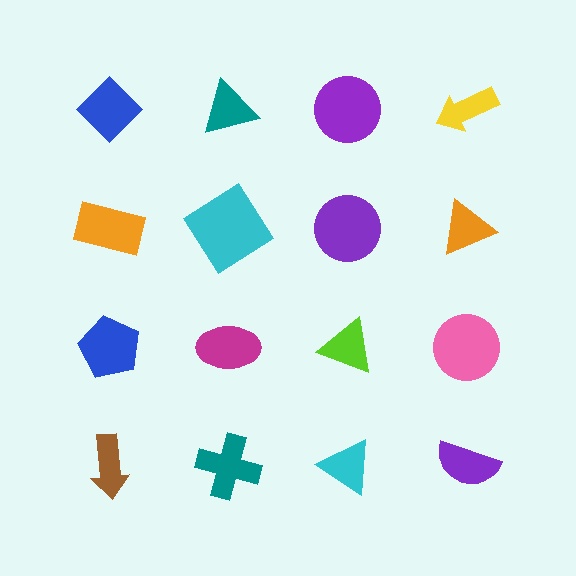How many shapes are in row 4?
4 shapes.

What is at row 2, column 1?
An orange rectangle.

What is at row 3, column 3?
A lime triangle.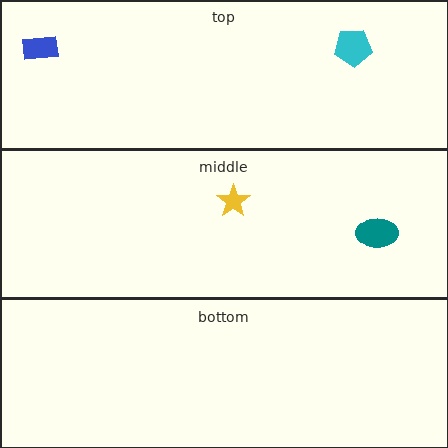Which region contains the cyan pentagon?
The top region.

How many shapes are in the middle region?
2.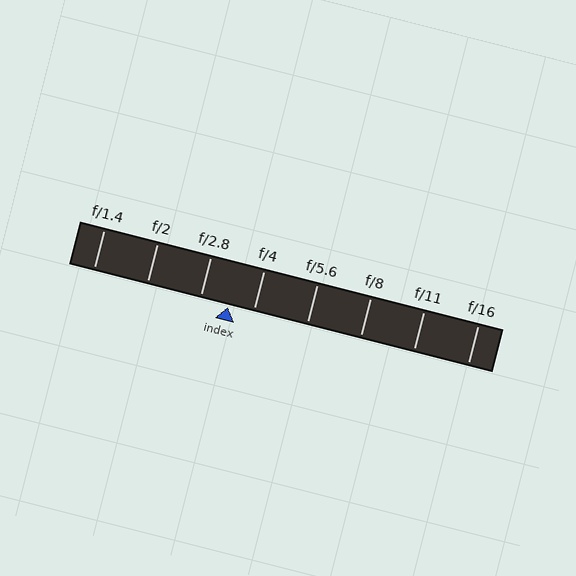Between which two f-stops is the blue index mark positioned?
The index mark is between f/2.8 and f/4.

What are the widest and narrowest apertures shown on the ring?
The widest aperture shown is f/1.4 and the narrowest is f/16.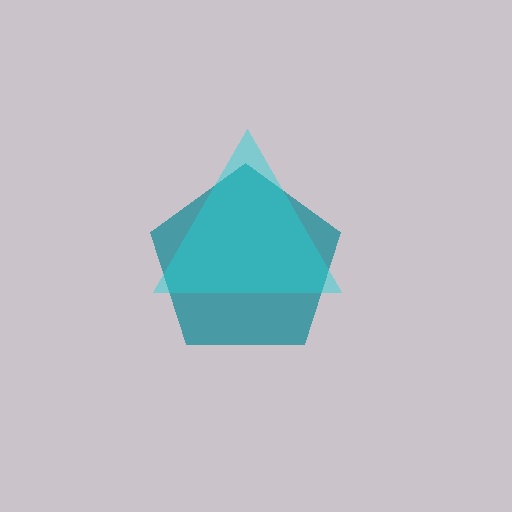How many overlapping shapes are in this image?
There are 2 overlapping shapes in the image.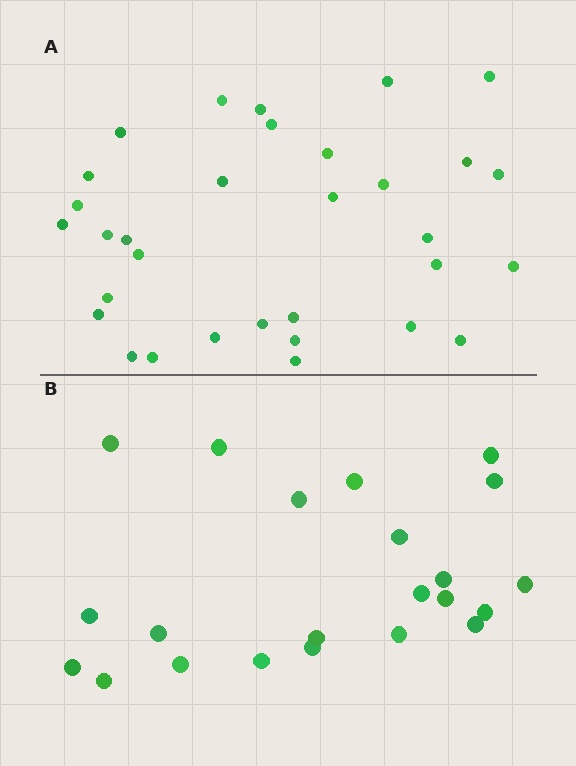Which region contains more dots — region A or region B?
Region A (the top region) has more dots.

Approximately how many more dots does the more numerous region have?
Region A has roughly 10 or so more dots than region B.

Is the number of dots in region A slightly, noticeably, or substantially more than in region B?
Region A has substantially more. The ratio is roughly 1.5 to 1.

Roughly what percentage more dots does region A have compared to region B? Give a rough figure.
About 45% more.